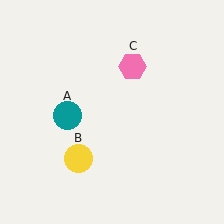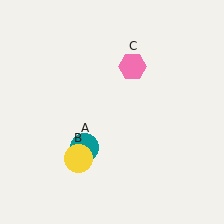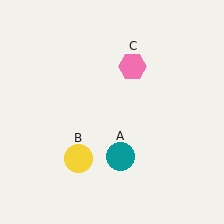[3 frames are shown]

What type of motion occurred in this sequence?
The teal circle (object A) rotated counterclockwise around the center of the scene.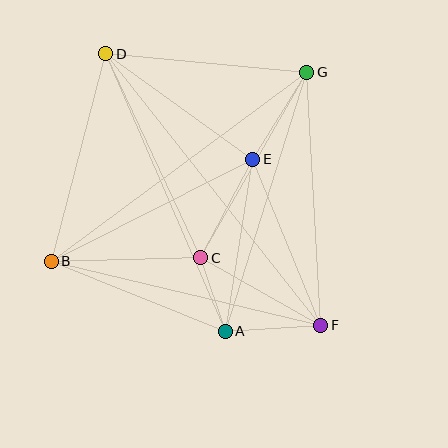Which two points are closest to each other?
Points A and C are closest to each other.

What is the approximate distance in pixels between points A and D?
The distance between A and D is approximately 302 pixels.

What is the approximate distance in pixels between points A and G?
The distance between A and G is approximately 272 pixels.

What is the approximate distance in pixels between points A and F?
The distance between A and F is approximately 96 pixels.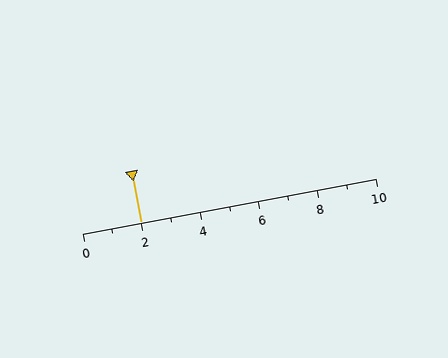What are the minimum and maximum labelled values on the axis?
The axis runs from 0 to 10.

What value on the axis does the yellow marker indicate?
The marker indicates approximately 2.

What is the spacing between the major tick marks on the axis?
The major ticks are spaced 2 apart.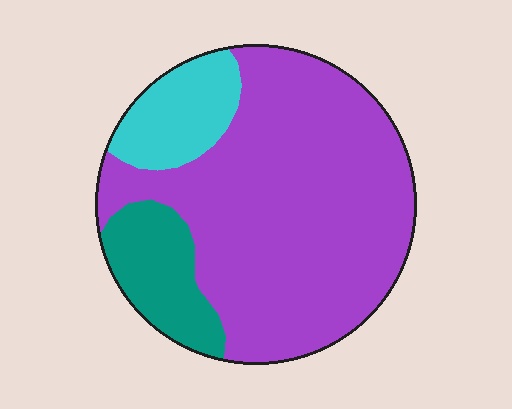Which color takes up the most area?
Purple, at roughly 75%.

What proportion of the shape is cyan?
Cyan covers 13% of the shape.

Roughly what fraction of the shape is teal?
Teal covers 14% of the shape.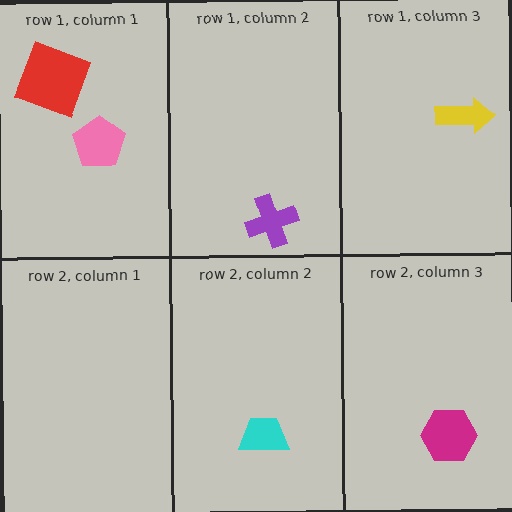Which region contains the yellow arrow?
The row 1, column 3 region.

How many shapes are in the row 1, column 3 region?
1.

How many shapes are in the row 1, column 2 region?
1.